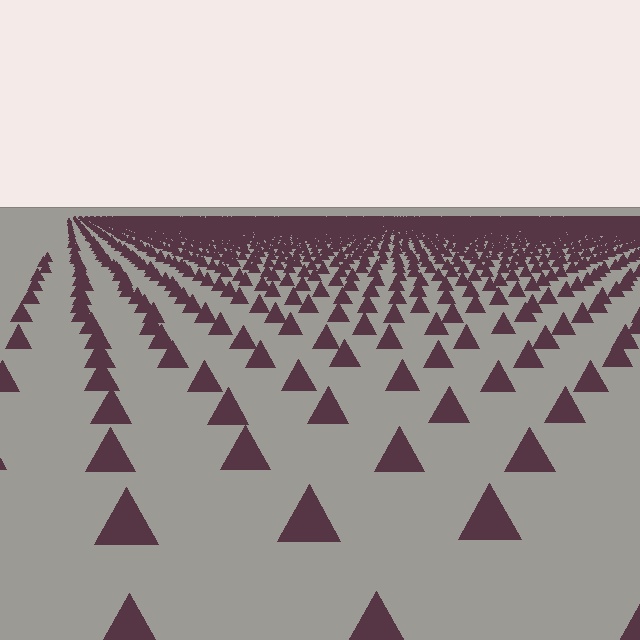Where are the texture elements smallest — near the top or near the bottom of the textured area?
Near the top.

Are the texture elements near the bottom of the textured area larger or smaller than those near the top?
Larger. Near the bottom, elements are closer to the viewer and appear at a bigger on-screen size.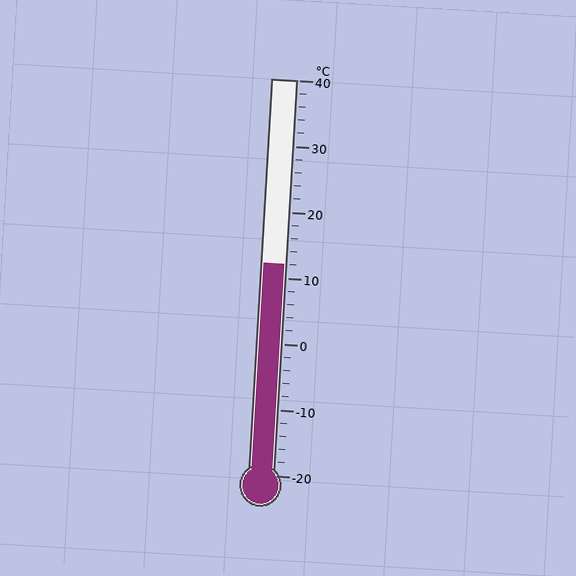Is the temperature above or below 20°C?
The temperature is below 20°C.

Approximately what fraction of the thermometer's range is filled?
The thermometer is filled to approximately 55% of its range.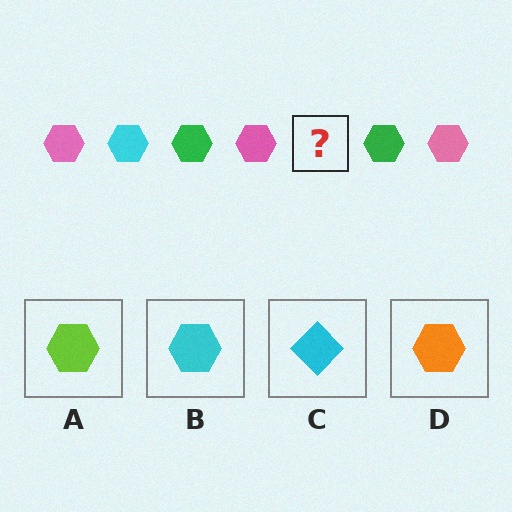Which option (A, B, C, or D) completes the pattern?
B.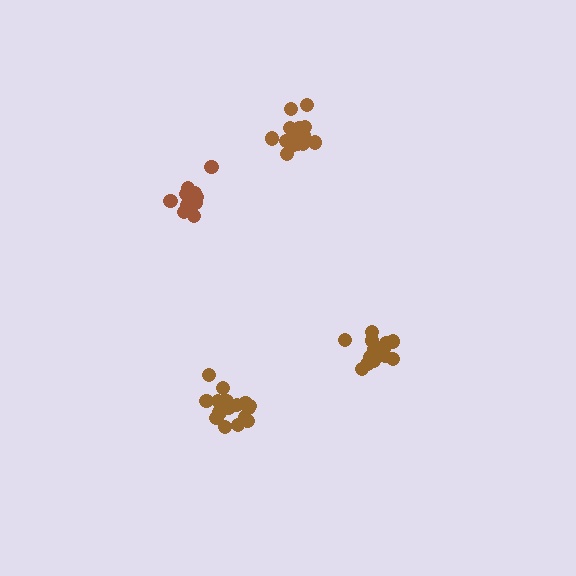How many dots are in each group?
Group 1: 11 dots, Group 2: 13 dots, Group 3: 17 dots, Group 4: 16 dots (57 total).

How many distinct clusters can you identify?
There are 4 distinct clusters.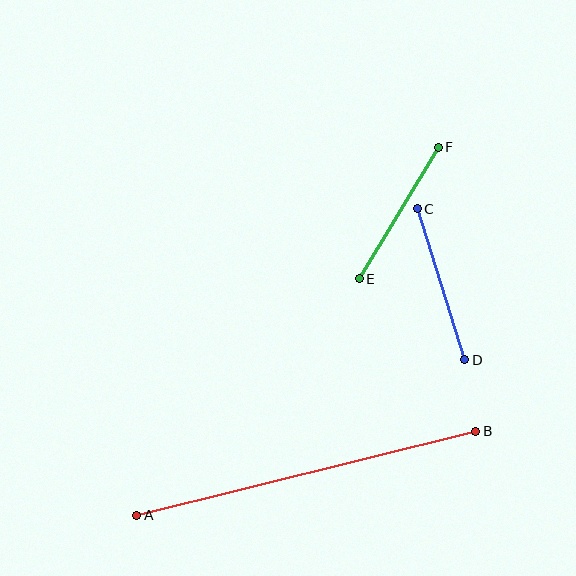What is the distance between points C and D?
The distance is approximately 158 pixels.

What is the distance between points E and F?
The distance is approximately 153 pixels.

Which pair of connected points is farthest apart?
Points A and B are farthest apart.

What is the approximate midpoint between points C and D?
The midpoint is at approximately (441, 284) pixels.